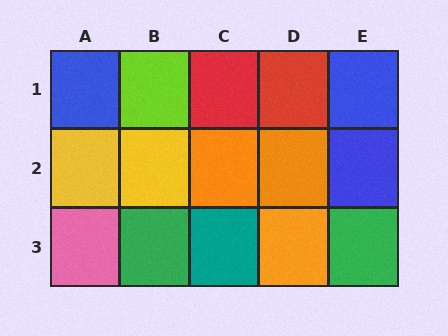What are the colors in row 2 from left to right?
Yellow, yellow, orange, orange, blue.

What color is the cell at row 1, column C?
Red.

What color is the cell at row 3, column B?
Green.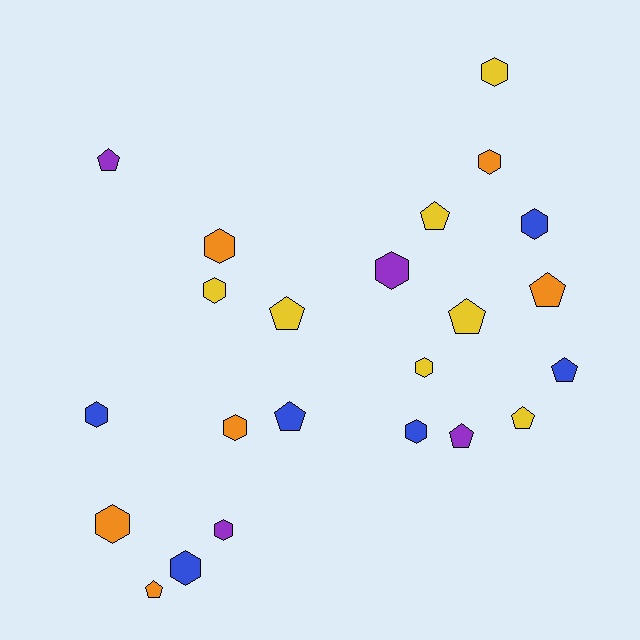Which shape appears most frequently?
Hexagon, with 13 objects.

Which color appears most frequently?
Yellow, with 7 objects.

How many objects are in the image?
There are 23 objects.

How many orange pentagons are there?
There are 2 orange pentagons.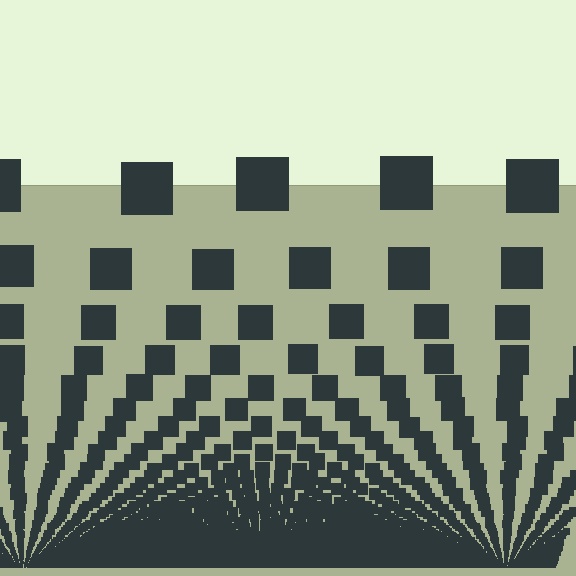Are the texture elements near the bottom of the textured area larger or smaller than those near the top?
Smaller. The gradient is inverted — elements near the bottom are smaller and denser.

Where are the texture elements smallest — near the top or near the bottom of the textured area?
Near the bottom.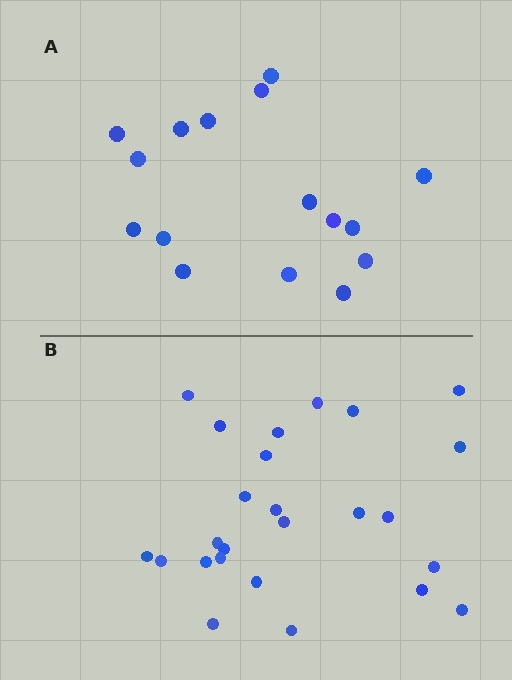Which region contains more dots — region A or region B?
Region B (the bottom region) has more dots.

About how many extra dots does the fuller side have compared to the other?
Region B has roughly 8 or so more dots than region A.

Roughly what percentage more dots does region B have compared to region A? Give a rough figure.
About 55% more.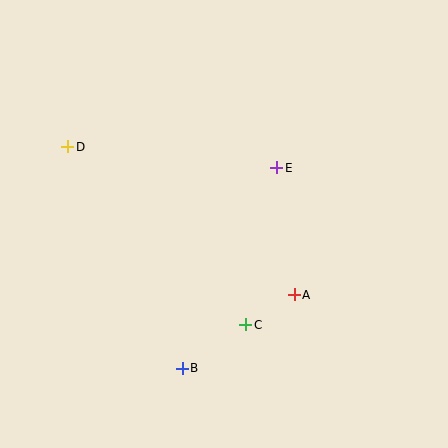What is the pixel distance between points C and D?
The distance between C and D is 252 pixels.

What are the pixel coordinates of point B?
Point B is at (182, 368).